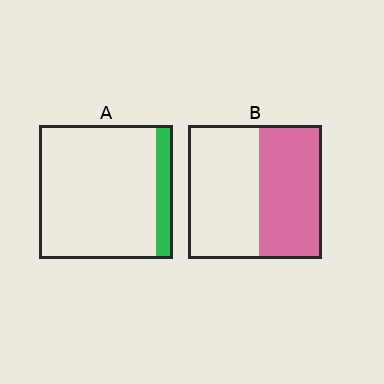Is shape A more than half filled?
No.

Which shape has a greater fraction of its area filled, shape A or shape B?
Shape B.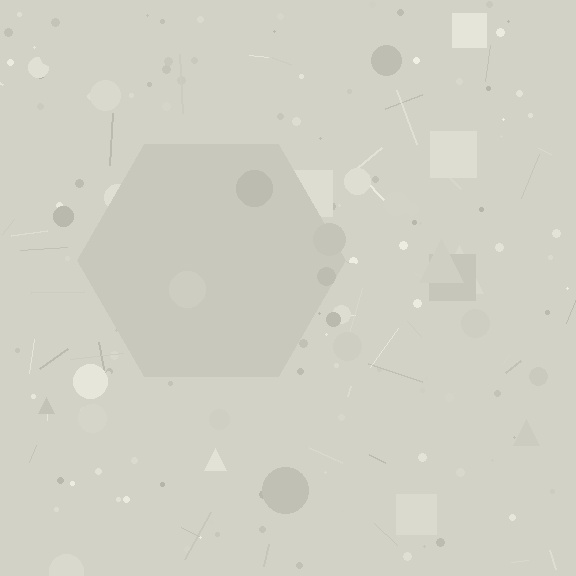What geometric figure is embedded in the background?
A hexagon is embedded in the background.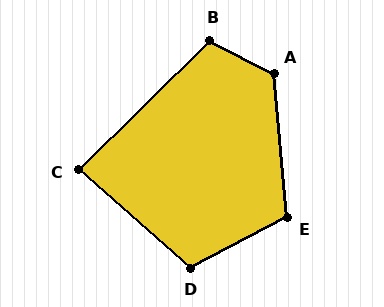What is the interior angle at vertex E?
Approximately 112 degrees (obtuse).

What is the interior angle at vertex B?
Approximately 108 degrees (obtuse).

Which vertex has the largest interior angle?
A, at approximately 122 degrees.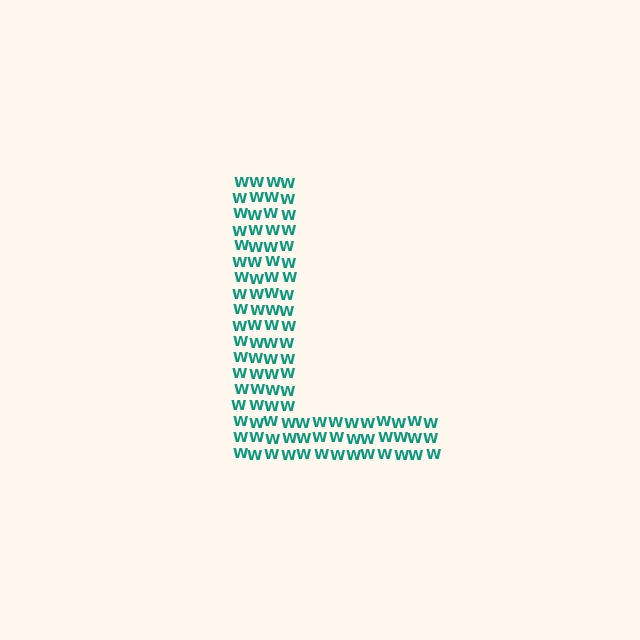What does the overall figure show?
The overall figure shows the letter L.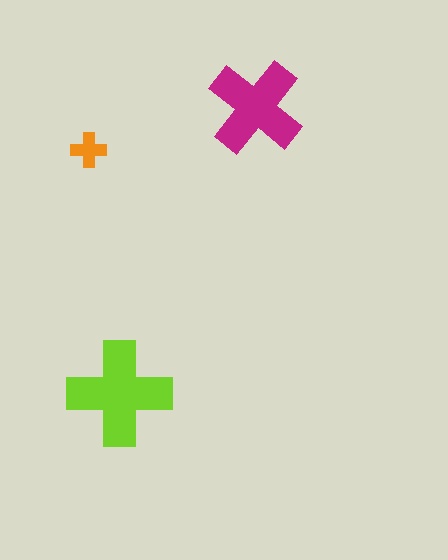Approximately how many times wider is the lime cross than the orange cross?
About 3 times wider.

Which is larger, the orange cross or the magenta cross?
The magenta one.